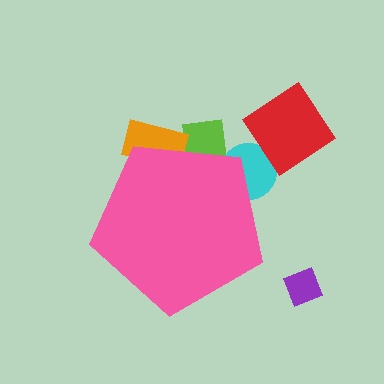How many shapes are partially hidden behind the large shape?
3 shapes are partially hidden.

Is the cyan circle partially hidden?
Yes, the cyan circle is partially hidden behind the pink pentagon.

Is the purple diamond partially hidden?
No, the purple diamond is fully visible.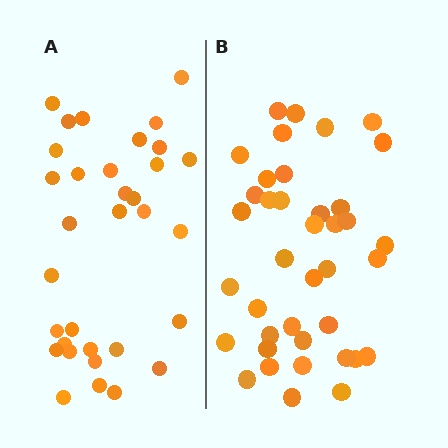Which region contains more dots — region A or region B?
Region B (the right region) has more dots.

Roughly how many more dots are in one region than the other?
Region B has about 6 more dots than region A.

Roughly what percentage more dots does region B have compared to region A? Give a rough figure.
About 20% more.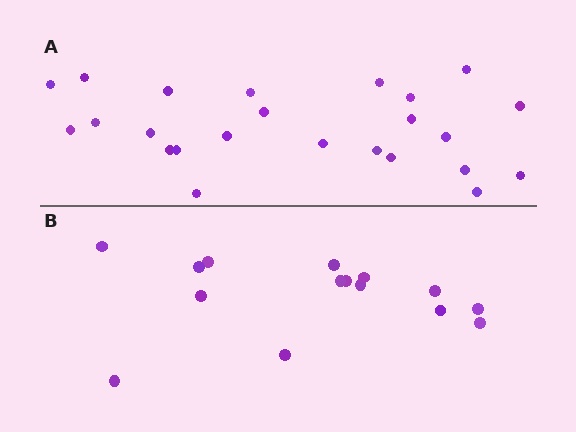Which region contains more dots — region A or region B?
Region A (the top region) has more dots.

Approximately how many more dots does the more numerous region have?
Region A has roughly 8 or so more dots than region B.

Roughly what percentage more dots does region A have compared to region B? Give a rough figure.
About 60% more.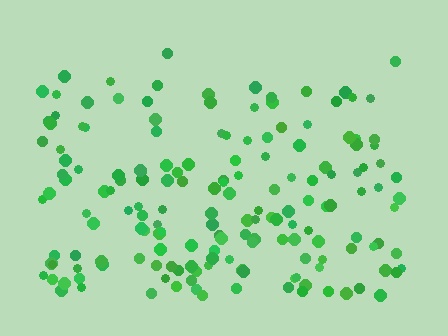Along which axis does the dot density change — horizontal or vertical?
Vertical.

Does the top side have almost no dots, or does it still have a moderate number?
Still a moderate number, just noticeably fewer than the bottom.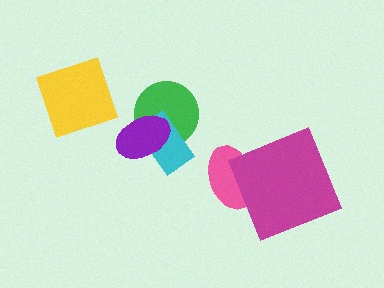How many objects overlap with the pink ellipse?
1 object overlaps with the pink ellipse.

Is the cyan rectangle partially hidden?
Yes, it is partially covered by another shape.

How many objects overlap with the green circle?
2 objects overlap with the green circle.